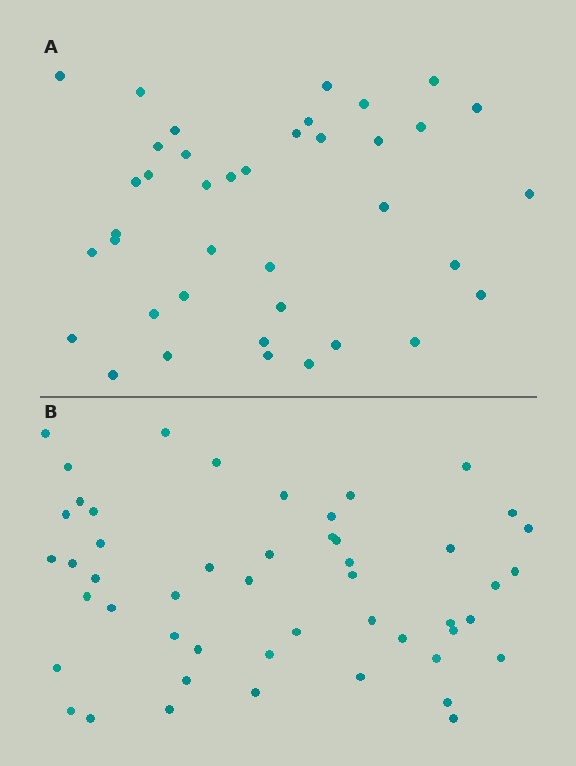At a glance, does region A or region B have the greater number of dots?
Region B (the bottom region) has more dots.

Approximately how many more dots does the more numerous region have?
Region B has roughly 12 or so more dots than region A.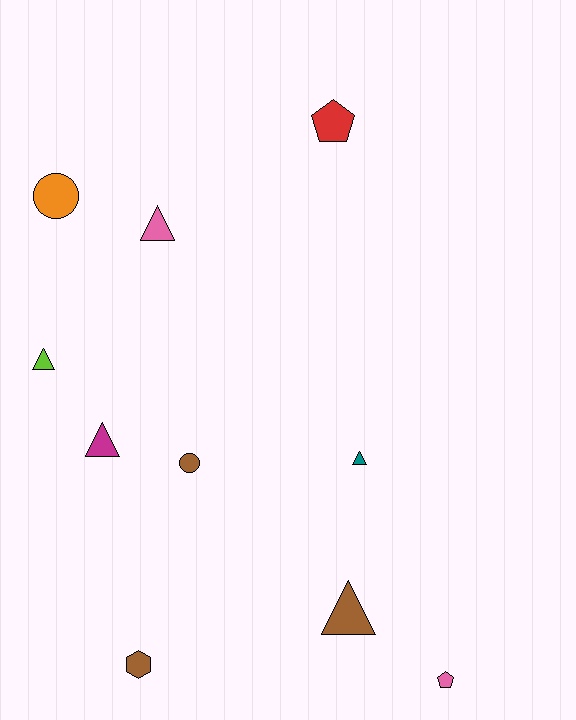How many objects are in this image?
There are 10 objects.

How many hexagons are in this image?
There is 1 hexagon.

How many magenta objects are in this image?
There is 1 magenta object.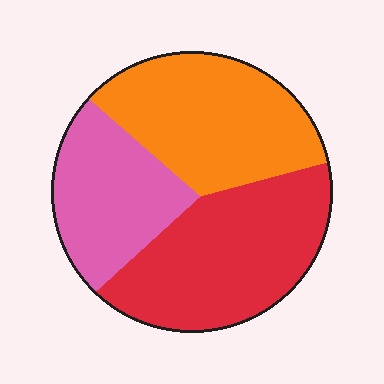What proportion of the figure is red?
Red covers around 40% of the figure.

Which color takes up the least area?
Pink, at roughly 25%.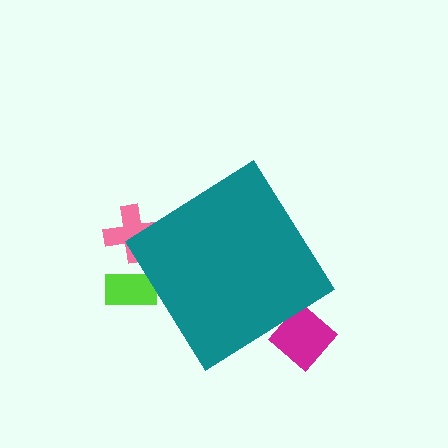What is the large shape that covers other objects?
A teal diamond.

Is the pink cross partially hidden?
Yes, the pink cross is partially hidden behind the teal diamond.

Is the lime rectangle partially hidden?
Yes, the lime rectangle is partially hidden behind the teal diamond.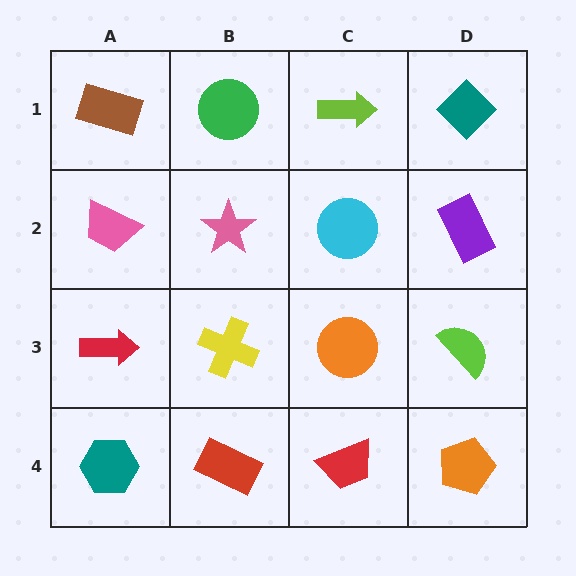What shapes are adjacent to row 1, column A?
A pink trapezoid (row 2, column A), a green circle (row 1, column B).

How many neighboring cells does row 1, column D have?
2.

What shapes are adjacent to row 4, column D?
A lime semicircle (row 3, column D), a red trapezoid (row 4, column C).